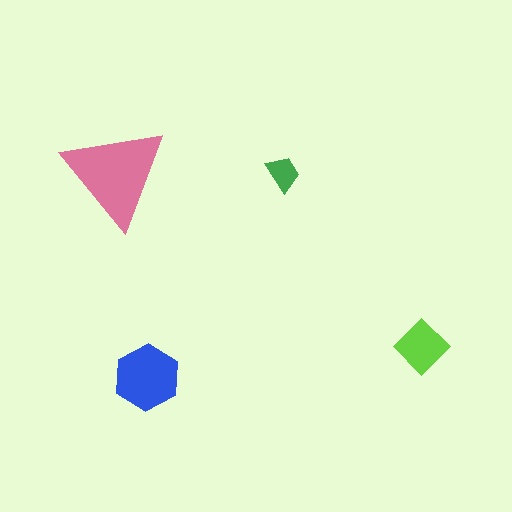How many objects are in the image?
There are 4 objects in the image.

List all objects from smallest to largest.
The green trapezoid, the lime diamond, the blue hexagon, the pink triangle.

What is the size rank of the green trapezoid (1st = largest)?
4th.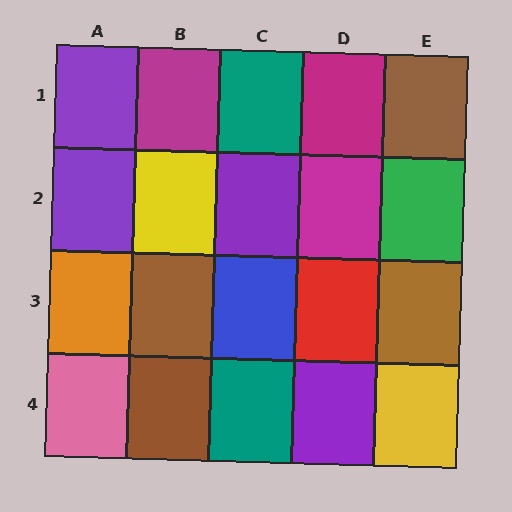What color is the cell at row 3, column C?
Blue.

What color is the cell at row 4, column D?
Purple.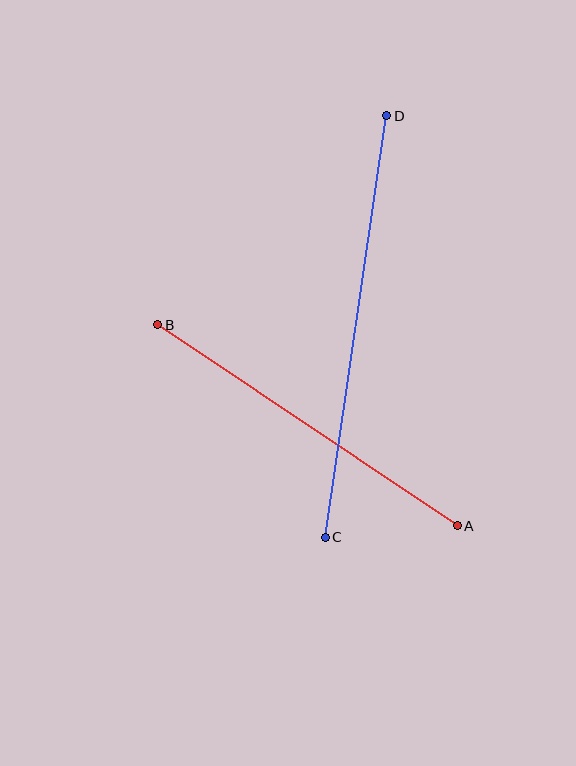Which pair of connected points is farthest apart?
Points C and D are farthest apart.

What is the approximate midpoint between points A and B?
The midpoint is at approximately (307, 425) pixels.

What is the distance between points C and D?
The distance is approximately 426 pixels.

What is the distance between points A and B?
The distance is approximately 361 pixels.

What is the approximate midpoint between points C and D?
The midpoint is at approximately (356, 327) pixels.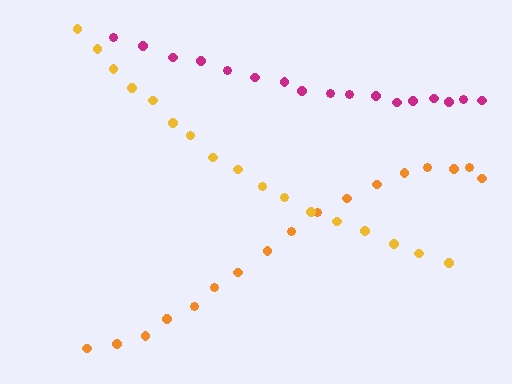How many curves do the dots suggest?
There are 3 distinct paths.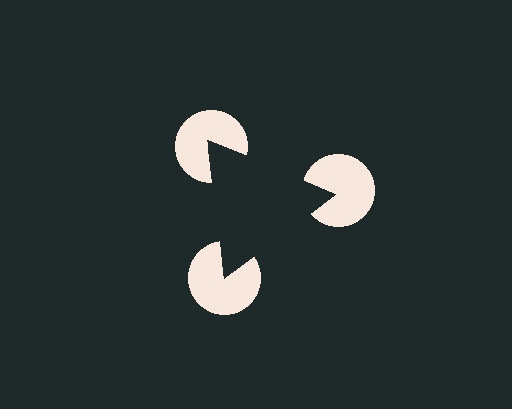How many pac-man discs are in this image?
There are 3 — one at each vertex of the illusory triangle.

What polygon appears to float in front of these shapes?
An illusory triangle — its edges are inferred from the aligned wedge cuts in the pac-man discs, not physically drawn.